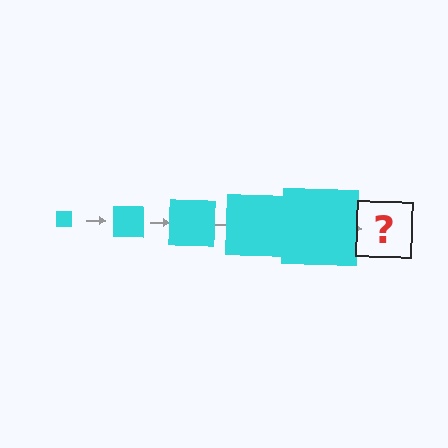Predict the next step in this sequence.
The next step is a cyan square, larger than the previous one.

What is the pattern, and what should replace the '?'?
The pattern is that the square gets progressively larger each step. The '?' should be a cyan square, larger than the previous one.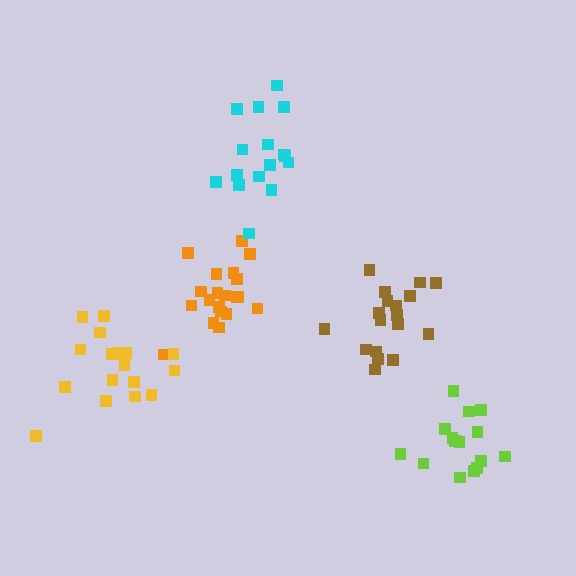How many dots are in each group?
Group 1: 20 dots, Group 2: 16 dots, Group 3: 15 dots, Group 4: 17 dots, Group 5: 18 dots (86 total).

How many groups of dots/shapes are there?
There are 5 groups.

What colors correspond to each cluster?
The clusters are colored: orange, cyan, lime, yellow, brown.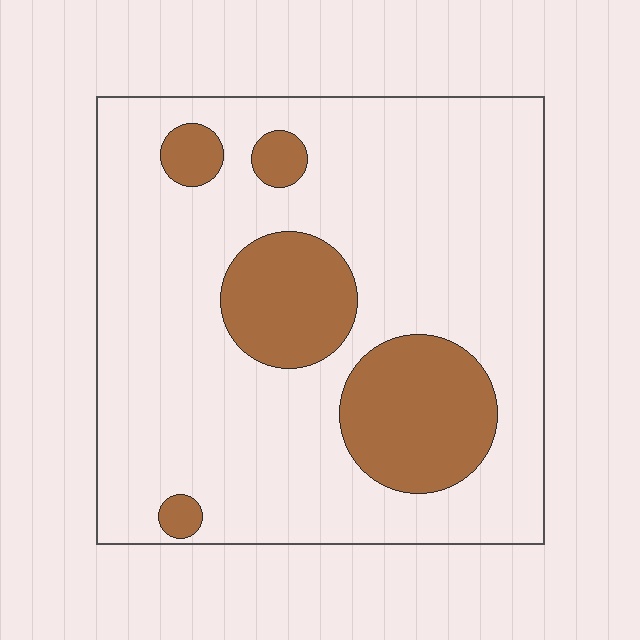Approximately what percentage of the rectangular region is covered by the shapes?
Approximately 20%.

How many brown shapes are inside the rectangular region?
5.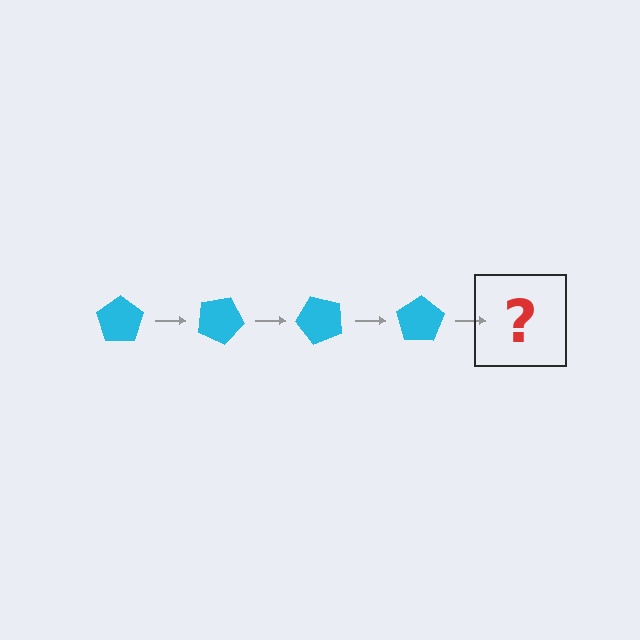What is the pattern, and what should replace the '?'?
The pattern is that the pentagon rotates 25 degrees each step. The '?' should be a cyan pentagon rotated 100 degrees.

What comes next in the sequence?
The next element should be a cyan pentagon rotated 100 degrees.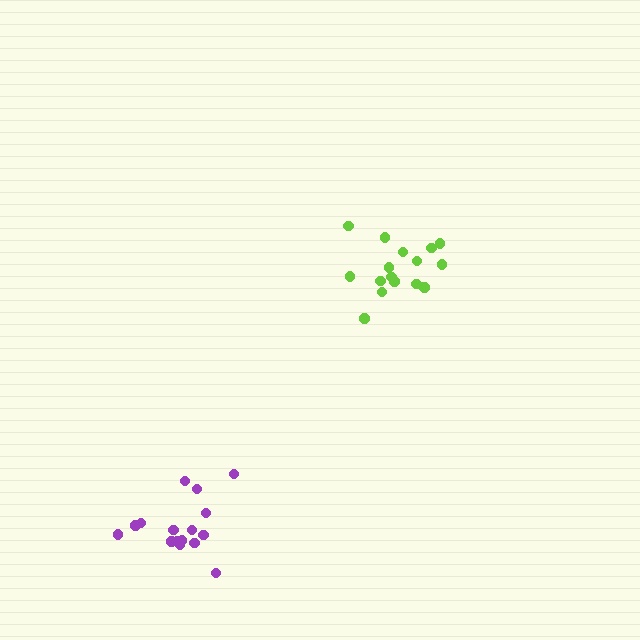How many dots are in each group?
Group 1: 16 dots, Group 2: 16 dots (32 total).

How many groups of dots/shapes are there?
There are 2 groups.